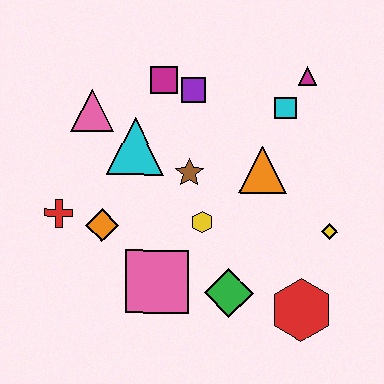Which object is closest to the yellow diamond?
The red hexagon is closest to the yellow diamond.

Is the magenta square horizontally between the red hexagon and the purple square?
No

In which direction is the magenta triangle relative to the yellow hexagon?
The magenta triangle is above the yellow hexagon.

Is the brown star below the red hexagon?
No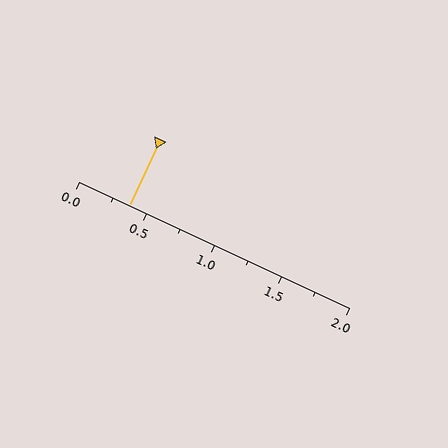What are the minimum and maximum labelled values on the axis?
The axis runs from 0.0 to 2.0.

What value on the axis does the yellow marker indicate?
The marker indicates approximately 0.38.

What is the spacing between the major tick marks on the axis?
The major ticks are spaced 0.5 apart.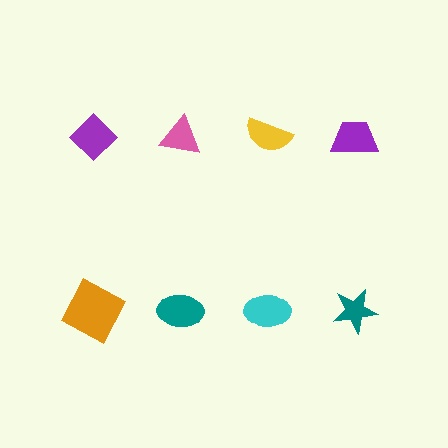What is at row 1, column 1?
A purple diamond.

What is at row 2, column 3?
A cyan ellipse.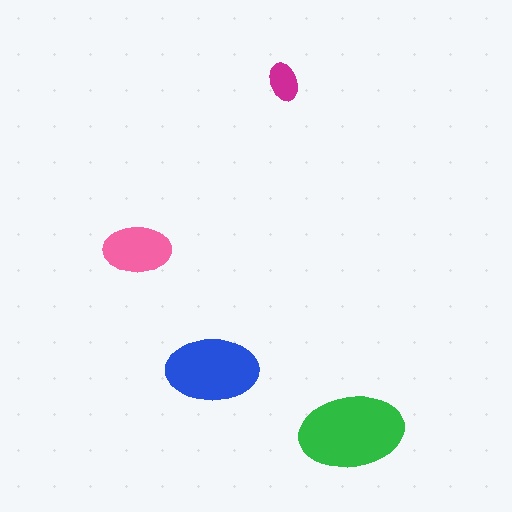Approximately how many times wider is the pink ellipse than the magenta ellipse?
About 1.5 times wider.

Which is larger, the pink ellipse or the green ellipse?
The green one.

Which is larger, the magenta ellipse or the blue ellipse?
The blue one.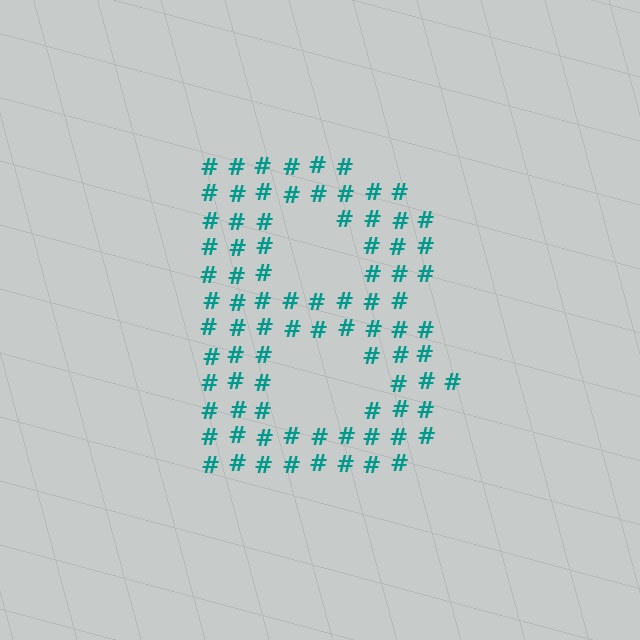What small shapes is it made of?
It is made of small hash symbols.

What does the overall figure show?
The overall figure shows the letter B.